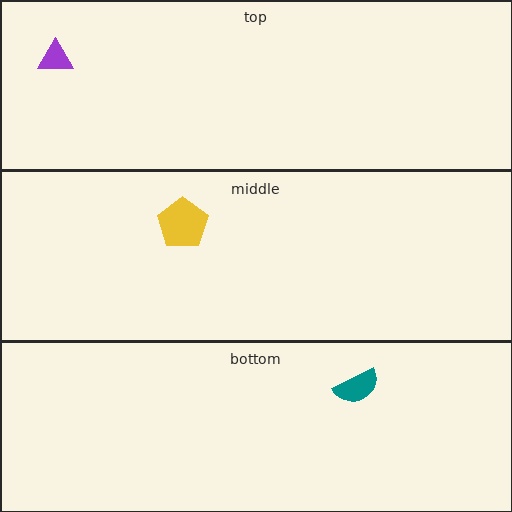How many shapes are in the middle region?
1.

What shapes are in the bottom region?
The teal semicircle.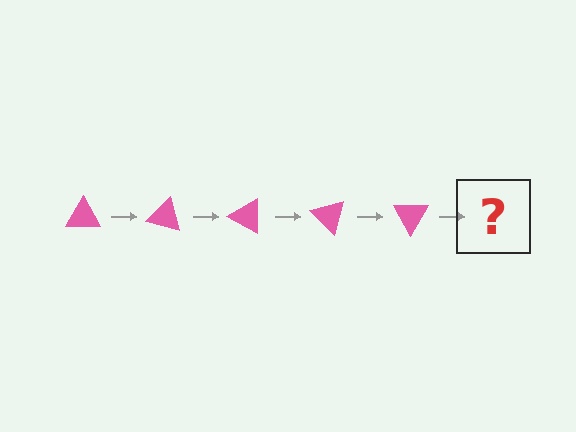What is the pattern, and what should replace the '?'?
The pattern is that the triangle rotates 15 degrees each step. The '?' should be a pink triangle rotated 75 degrees.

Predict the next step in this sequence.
The next step is a pink triangle rotated 75 degrees.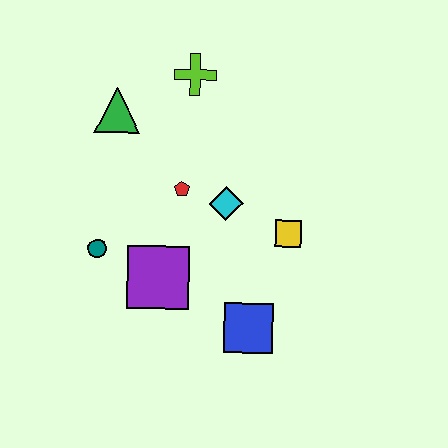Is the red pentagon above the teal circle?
Yes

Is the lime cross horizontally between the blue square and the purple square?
Yes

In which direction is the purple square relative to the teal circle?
The purple square is to the right of the teal circle.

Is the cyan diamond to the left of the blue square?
Yes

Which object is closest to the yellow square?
The cyan diamond is closest to the yellow square.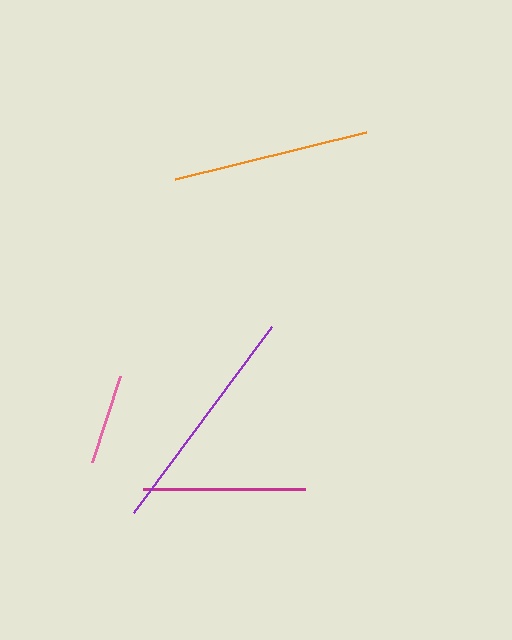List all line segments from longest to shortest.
From longest to shortest: purple, orange, magenta, pink.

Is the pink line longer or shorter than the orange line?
The orange line is longer than the pink line.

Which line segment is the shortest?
The pink line is the shortest at approximately 91 pixels.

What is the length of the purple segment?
The purple segment is approximately 232 pixels long.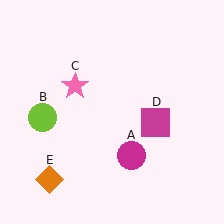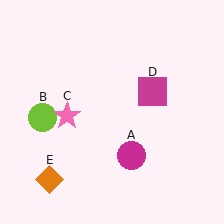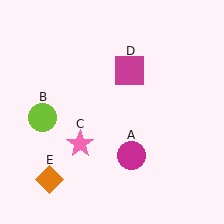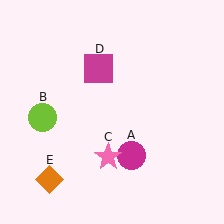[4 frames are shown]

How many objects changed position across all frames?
2 objects changed position: pink star (object C), magenta square (object D).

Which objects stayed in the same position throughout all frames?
Magenta circle (object A) and lime circle (object B) and orange diamond (object E) remained stationary.